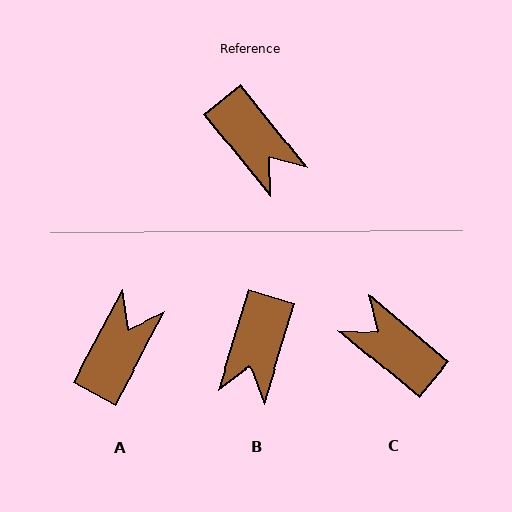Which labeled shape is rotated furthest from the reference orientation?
C, about 169 degrees away.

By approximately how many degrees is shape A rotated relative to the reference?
Approximately 113 degrees counter-clockwise.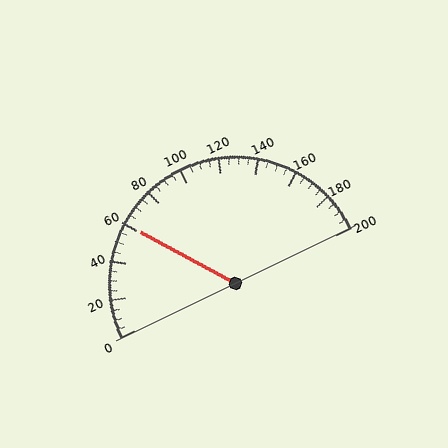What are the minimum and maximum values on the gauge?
The gauge ranges from 0 to 200.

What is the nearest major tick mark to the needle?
The nearest major tick mark is 60.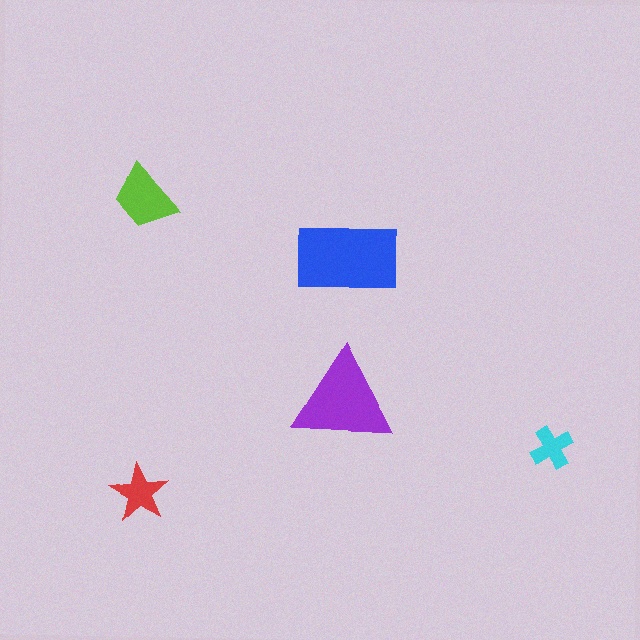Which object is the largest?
The blue rectangle.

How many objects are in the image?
There are 5 objects in the image.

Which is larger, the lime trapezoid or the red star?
The lime trapezoid.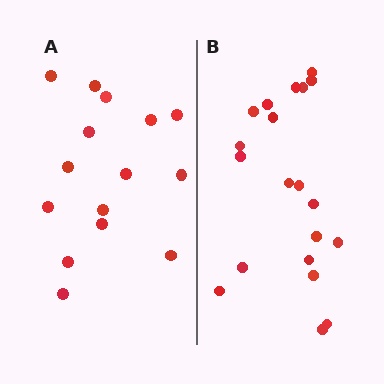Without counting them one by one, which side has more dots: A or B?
Region B (the right region) has more dots.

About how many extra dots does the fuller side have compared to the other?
Region B has about 5 more dots than region A.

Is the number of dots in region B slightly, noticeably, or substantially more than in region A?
Region B has noticeably more, but not dramatically so. The ratio is roughly 1.3 to 1.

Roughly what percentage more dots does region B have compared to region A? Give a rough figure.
About 35% more.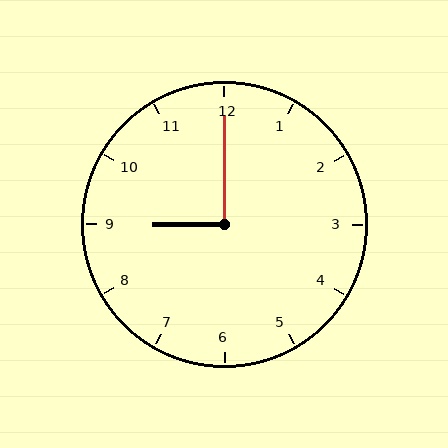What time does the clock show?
9:00.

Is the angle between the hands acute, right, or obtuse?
It is right.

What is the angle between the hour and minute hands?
Approximately 90 degrees.